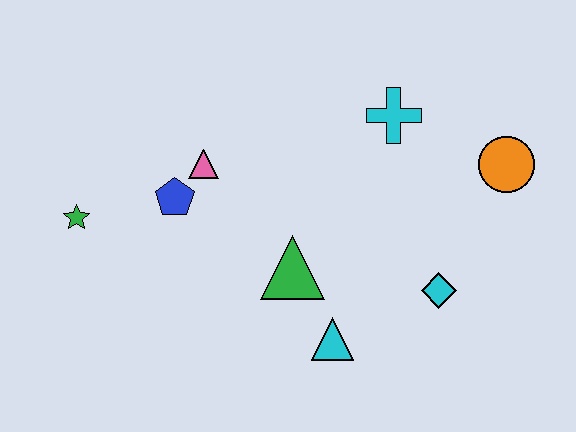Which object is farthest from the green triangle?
The orange circle is farthest from the green triangle.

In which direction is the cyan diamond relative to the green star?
The cyan diamond is to the right of the green star.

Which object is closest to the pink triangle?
The blue pentagon is closest to the pink triangle.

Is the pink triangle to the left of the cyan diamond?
Yes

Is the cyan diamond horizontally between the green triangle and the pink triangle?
No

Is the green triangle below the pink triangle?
Yes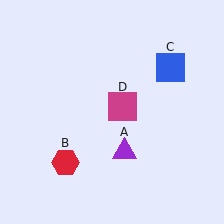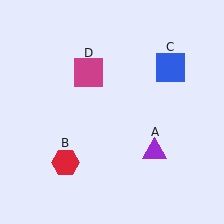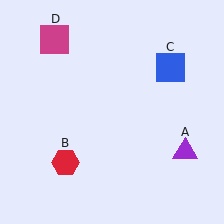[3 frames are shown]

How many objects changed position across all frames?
2 objects changed position: purple triangle (object A), magenta square (object D).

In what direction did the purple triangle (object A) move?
The purple triangle (object A) moved right.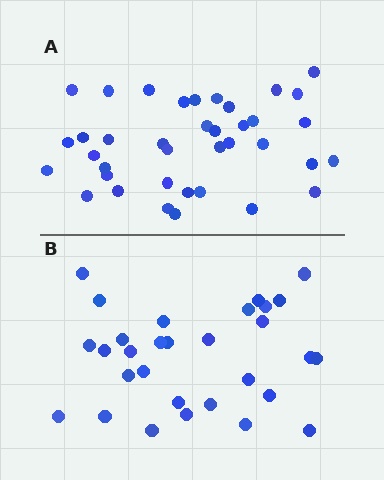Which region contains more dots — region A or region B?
Region A (the top region) has more dots.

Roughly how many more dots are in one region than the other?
Region A has roughly 8 or so more dots than region B.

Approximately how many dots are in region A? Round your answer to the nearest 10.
About 40 dots. (The exact count is 38, which rounds to 40.)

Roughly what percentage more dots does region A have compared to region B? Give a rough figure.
About 25% more.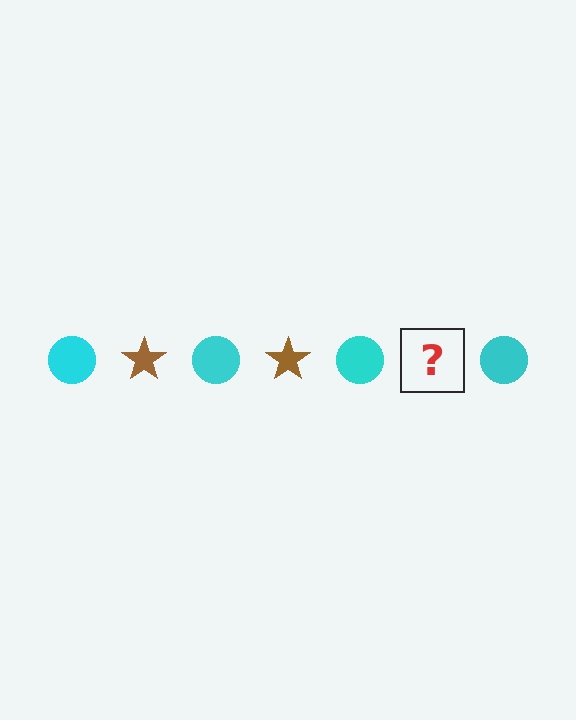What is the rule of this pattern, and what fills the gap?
The rule is that the pattern alternates between cyan circle and brown star. The gap should be filled with a brown star.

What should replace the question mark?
The question mark should be replaced with a brown star.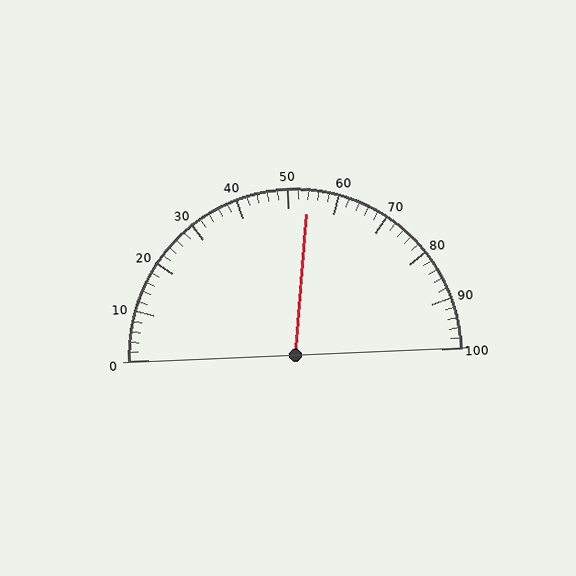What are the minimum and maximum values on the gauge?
The gauge ranges from 0 to 100.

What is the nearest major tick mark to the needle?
The nearest major tick mark is 50.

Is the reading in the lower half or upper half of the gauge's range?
The reading is in the upper half of the range (0 to 100).